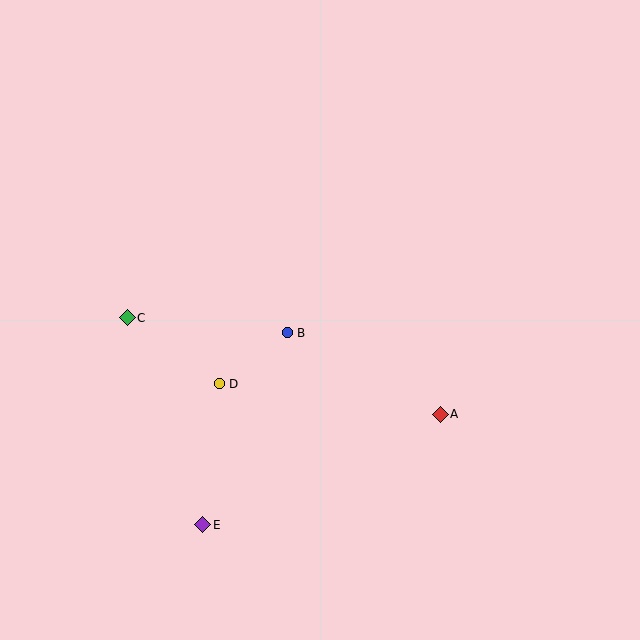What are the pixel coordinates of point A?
Point A is at (440, 414).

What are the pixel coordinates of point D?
Point D is at (219, 384).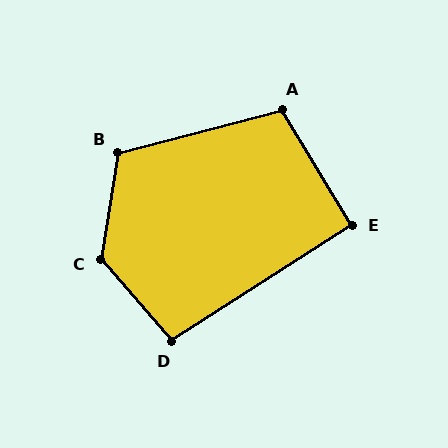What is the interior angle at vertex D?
Approximately 98 degrees (obtuse).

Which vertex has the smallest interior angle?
E, at approximately 91 degrees.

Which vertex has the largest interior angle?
C, at approximately 130 degrees.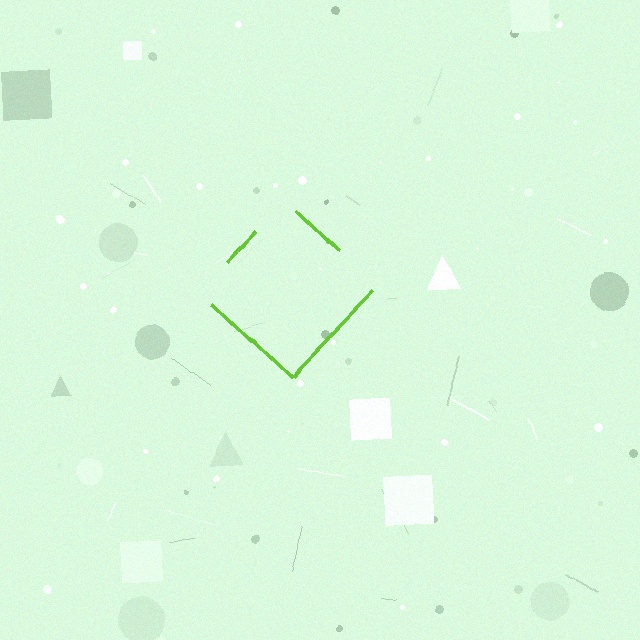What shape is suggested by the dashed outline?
The dashed outline suggests a diamond.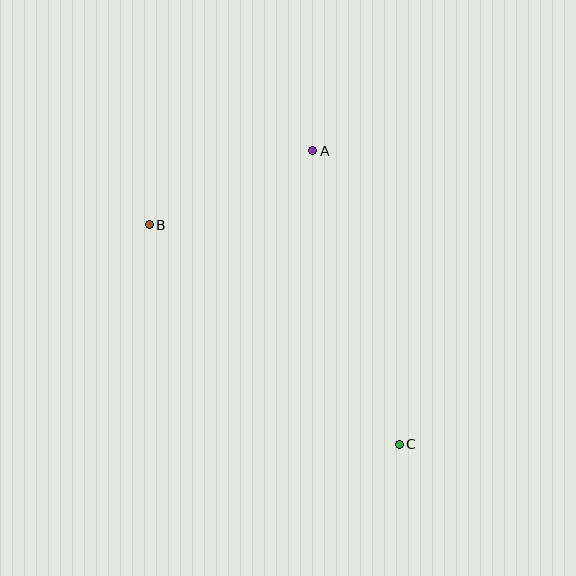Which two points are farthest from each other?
Points B and C are farthest from each other.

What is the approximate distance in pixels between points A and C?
The distance between A and C is approximately 306 pixels.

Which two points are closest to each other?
Points A and B are closest to each other.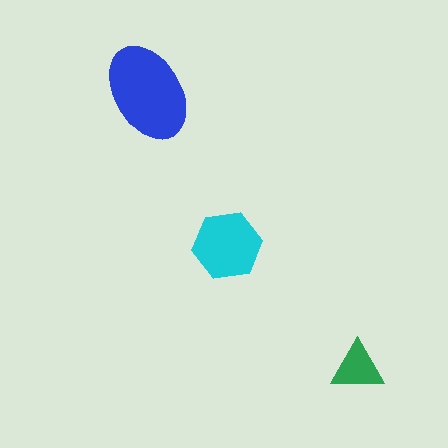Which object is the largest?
The blue ellipse.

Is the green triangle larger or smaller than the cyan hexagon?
Smaller.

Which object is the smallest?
The green triangle.